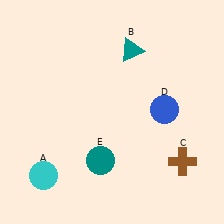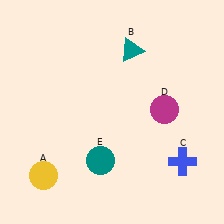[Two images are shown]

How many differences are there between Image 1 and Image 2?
There are 3 differences between the two images.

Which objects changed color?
A changed from cyan to yellow. C changed from brown to blue. D changed from blue to magenta.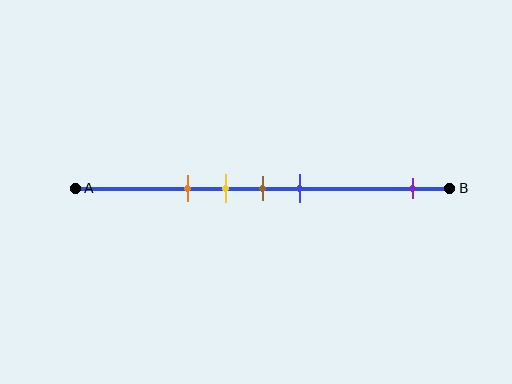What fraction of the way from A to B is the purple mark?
The purple mark is approximately 90% (0.9) of the way from A to B.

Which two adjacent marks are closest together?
The yellow and brown marks are the closest adjacent pair.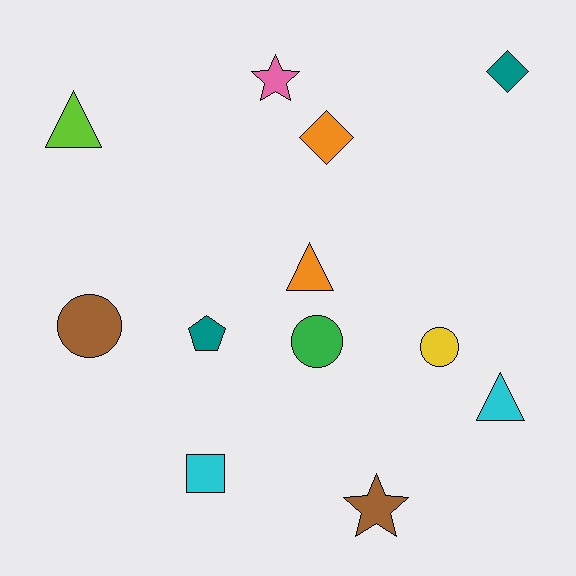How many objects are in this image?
There are 12 objects.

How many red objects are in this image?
There are no red objects.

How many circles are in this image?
There are 3 circles.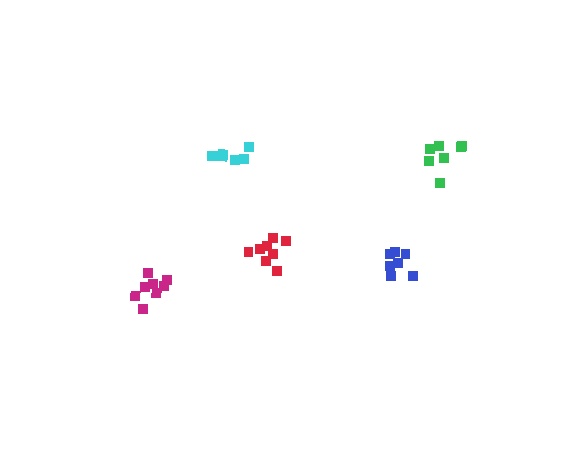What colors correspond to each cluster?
The clusters are colored: cyan, blue, magenta, red, green.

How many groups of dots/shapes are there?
There are 5 groups.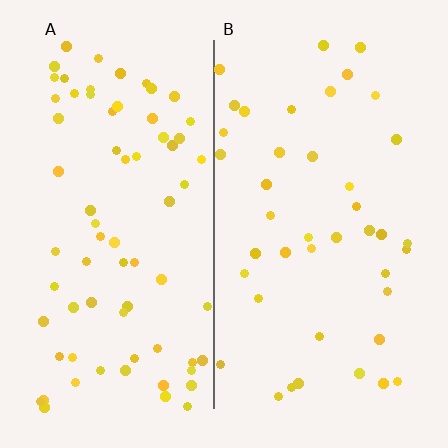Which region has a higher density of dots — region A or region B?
A (the left).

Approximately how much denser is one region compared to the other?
Approximately 1.7× — region A over region B.